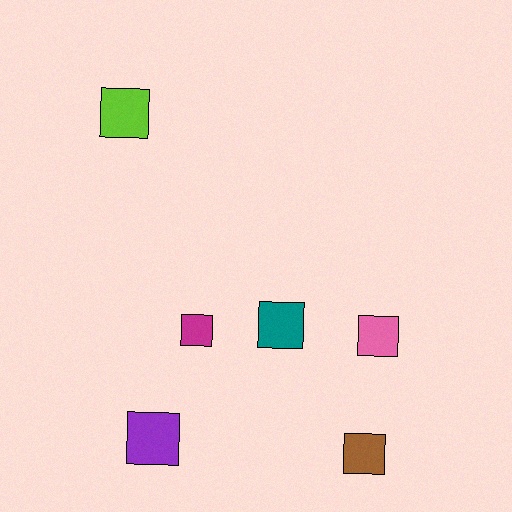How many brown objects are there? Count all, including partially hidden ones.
There is 1 brown object.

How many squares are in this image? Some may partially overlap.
There are 6 squares.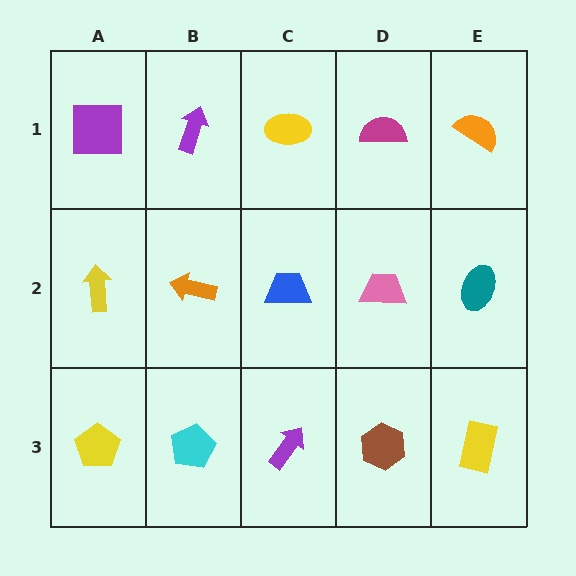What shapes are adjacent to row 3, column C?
A blue trapezoid (row 2, column C), a cyan pentagon (row 3, column B), a brown hexagon (row 3, column D).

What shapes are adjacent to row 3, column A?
A yellow arrow (row 2, column A), a cyan pentagon (row 3, column B).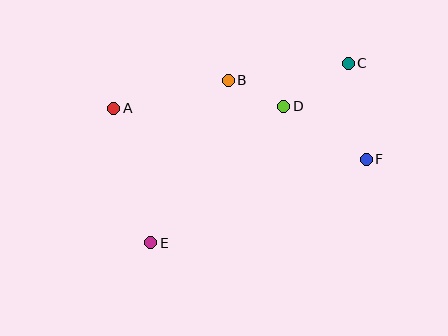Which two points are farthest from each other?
Points C and E are farthest from each other.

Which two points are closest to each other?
Points B and D are closest to each other.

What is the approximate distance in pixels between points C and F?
The distance between C and F is approximately 98 pixels.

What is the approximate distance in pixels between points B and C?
The distance between B and C is approximately 121 pixels.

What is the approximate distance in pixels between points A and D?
The distance between A and D is approximately 170 pixels.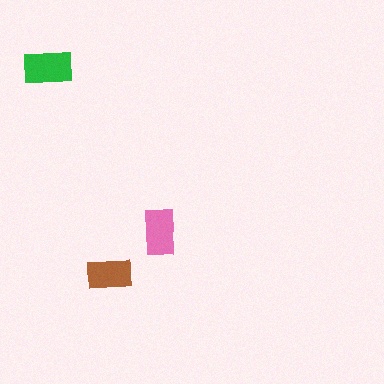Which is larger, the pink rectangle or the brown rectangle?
The pink one.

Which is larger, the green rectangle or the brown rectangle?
The green one.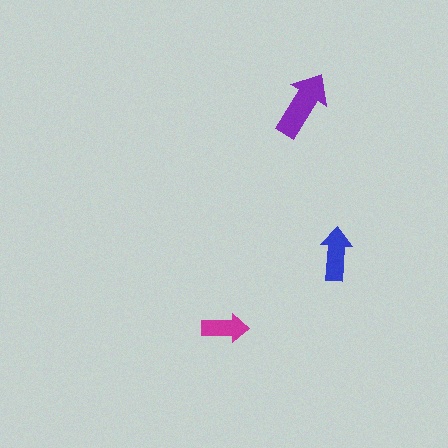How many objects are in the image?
There are 3 objects in the image.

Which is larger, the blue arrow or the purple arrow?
The purple one.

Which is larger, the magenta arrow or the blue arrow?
The blue one.